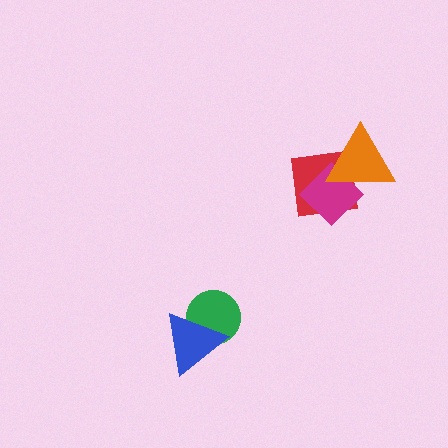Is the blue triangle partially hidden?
No, no other shape covers it.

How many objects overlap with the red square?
2 objects overlap with the red square.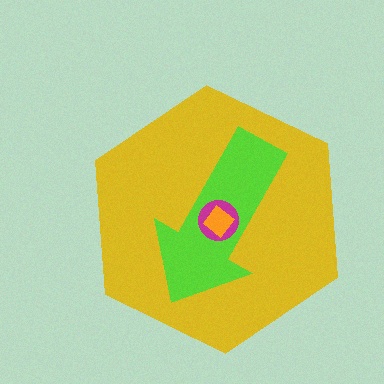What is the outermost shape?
The yellow hexagon.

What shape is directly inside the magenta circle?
The orange diamond.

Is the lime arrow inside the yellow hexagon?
Yes.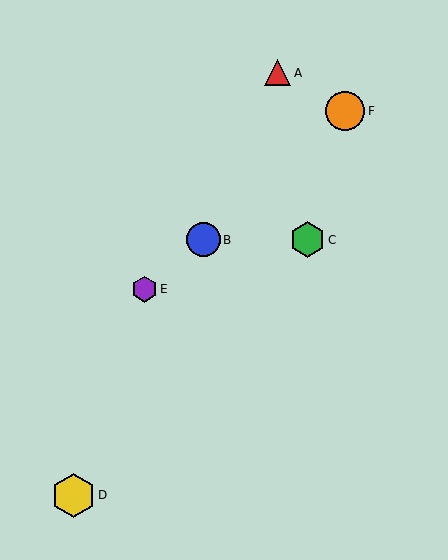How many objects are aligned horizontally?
2 objects (B, C) are aligned horizontally.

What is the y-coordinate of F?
Object F is at y≈111.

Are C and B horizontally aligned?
Yes, both are at y≈240.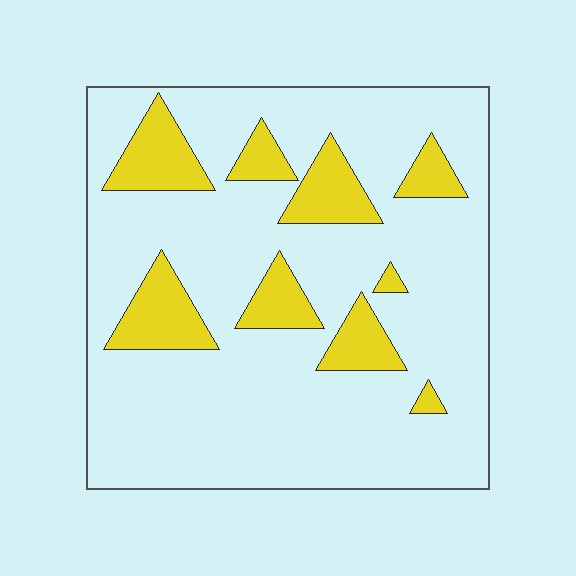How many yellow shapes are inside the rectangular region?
9.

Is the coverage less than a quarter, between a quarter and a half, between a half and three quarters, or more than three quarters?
Less than a quarter.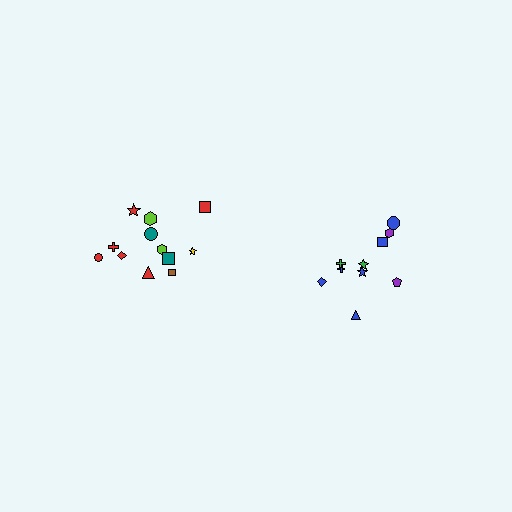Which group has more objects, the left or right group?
The left group.